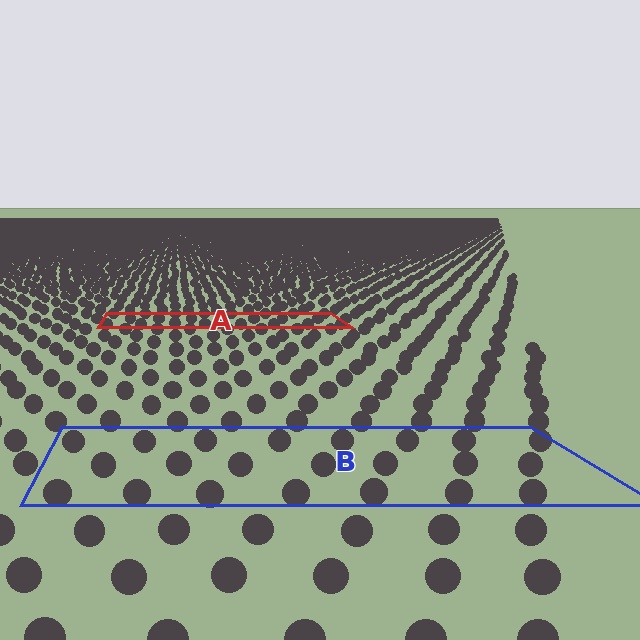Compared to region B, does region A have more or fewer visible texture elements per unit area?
Region A has more texture elements per unit area — they are packed more densely because it is farther away.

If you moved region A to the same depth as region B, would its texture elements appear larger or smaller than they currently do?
They would appear larger. At a closer depth, the same texture elements are projected at a bigger on-screen size.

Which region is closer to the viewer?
Region B is closer. The texture elements there are larger and more spread out.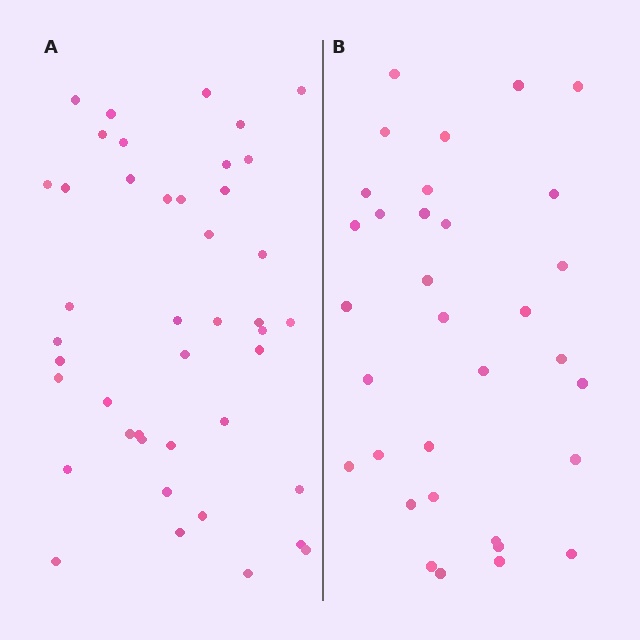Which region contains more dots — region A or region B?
Region A (the left region) has more dots.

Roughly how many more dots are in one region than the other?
Region A has roughly 10 or so more dots than region B.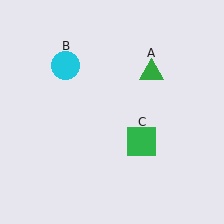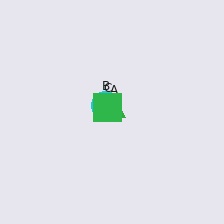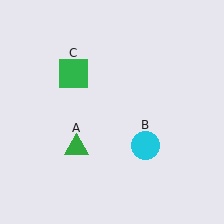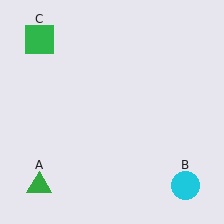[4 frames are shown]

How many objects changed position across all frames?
3 objects changed position: green triangle (object A), cyan circle (object B), green square (object C).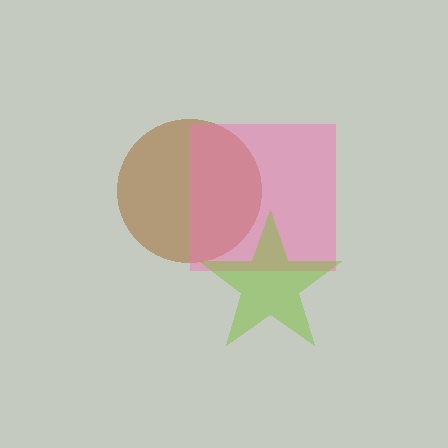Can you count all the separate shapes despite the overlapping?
Yes, there are 3 separate shapes.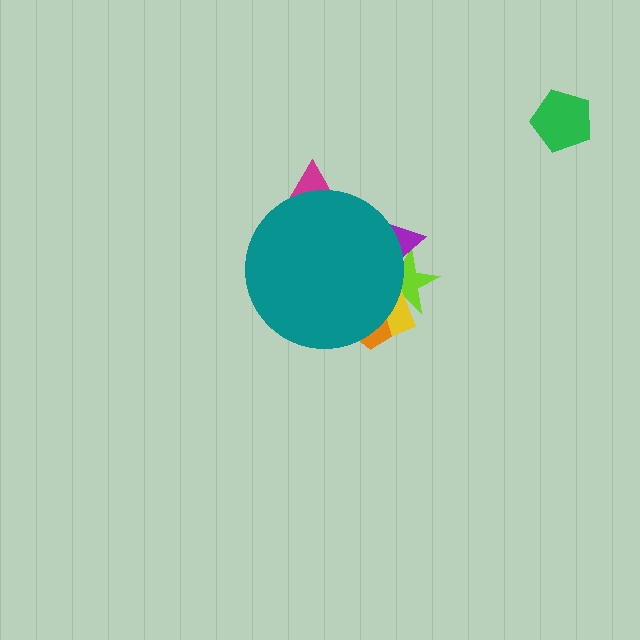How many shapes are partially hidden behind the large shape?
5 shapes are partially hidden.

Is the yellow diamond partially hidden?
Yes, the yellow diamond is partially hidden behind the teal circle.